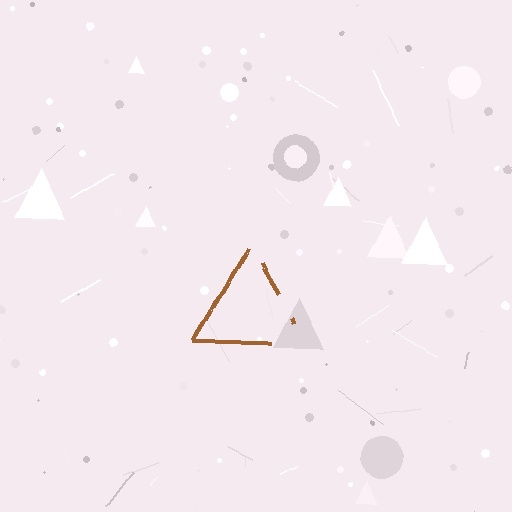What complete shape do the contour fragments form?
The contour fragments form a triangle.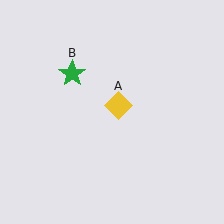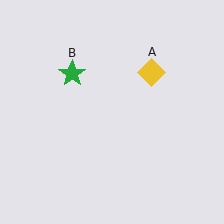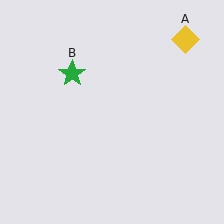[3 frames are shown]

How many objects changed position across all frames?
1 object changed position: yellow diamond (object A).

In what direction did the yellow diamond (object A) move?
The yellow diamond (object A) moved up and to the right.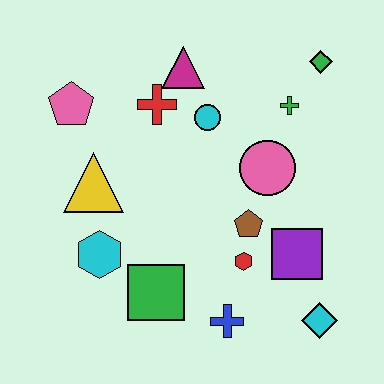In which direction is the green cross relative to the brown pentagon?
The green cross is above the brown pentagon.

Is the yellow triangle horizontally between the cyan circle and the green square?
No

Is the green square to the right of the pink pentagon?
Yes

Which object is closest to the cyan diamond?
The purple square is closest to the cyan diamond.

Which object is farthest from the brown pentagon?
The pink pentagon is farthest from the brown pentagon.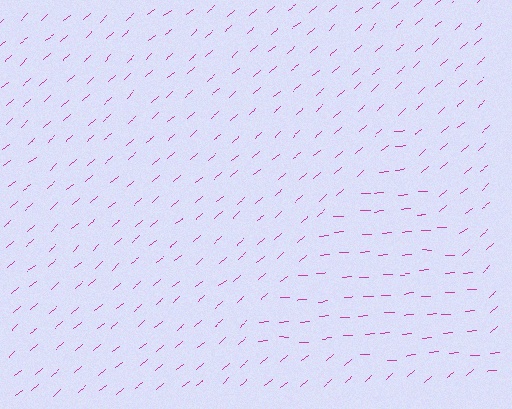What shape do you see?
I see a triangle.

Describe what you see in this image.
The image is filled with small magenta line segments. A triangle region in the image has lines oriented differently from the surrounding lines, creating a visible texture boundary.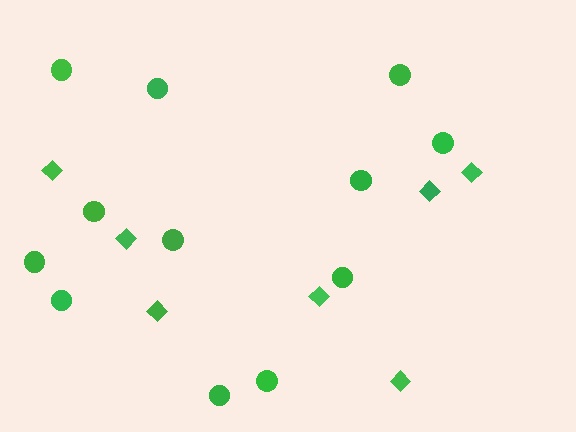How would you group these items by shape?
There are 2 groups: one group of diamonds (7) and one group of circles (12).